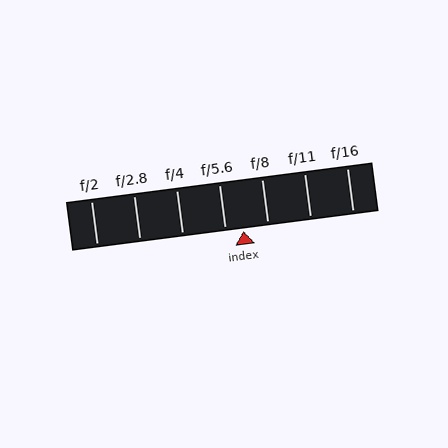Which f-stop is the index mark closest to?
The index mark is closest to f/5.6.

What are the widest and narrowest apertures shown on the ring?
The widest aperture shown is f/2 and the narrowest is f/16.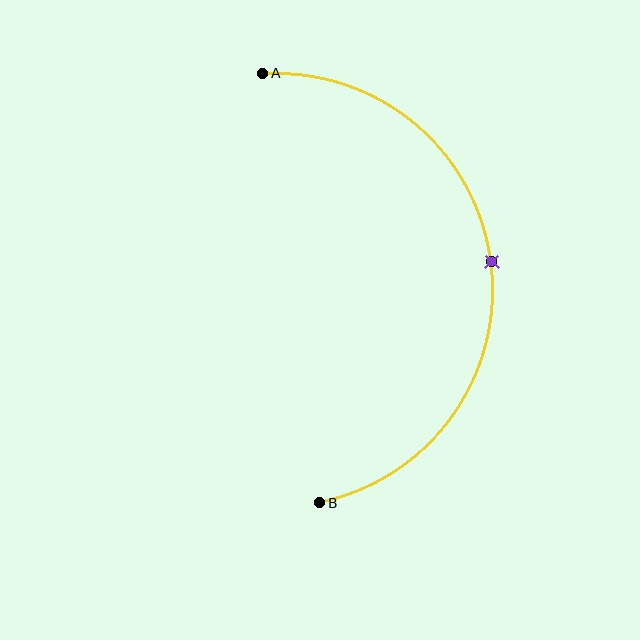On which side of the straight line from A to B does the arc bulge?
The arc bulges to the right of the straight line connecting A and B.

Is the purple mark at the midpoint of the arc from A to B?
Yes. The purple mark lies on the arc at equal arc-length from both A and B — it is the arc midpoint.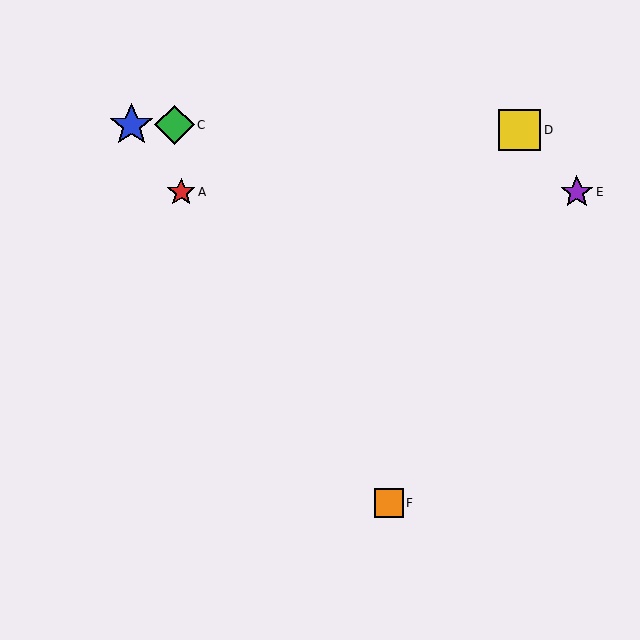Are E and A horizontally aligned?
Yes, both are at y≈192.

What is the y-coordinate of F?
Object F is at y≈503.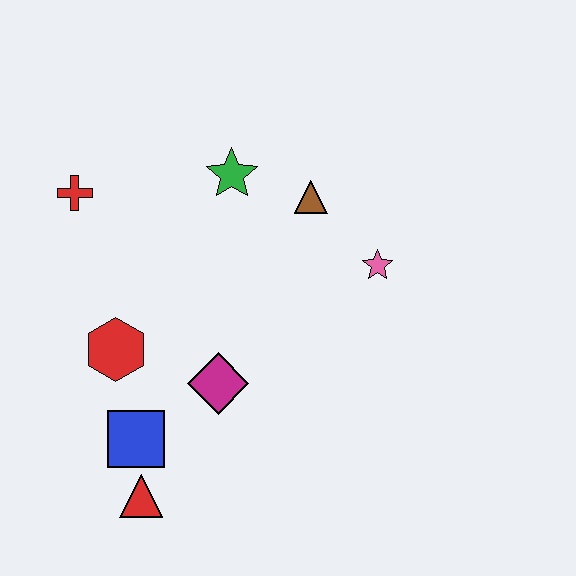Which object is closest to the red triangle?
The blue square is closest to the red triangle.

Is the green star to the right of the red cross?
Yes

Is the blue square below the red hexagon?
Yes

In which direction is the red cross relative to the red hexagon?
The red cross is above the red hexagon.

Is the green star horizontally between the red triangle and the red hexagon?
No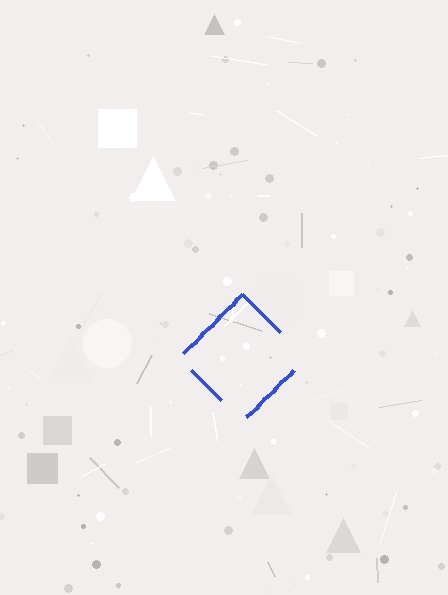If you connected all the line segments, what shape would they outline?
They would outline a diamond.